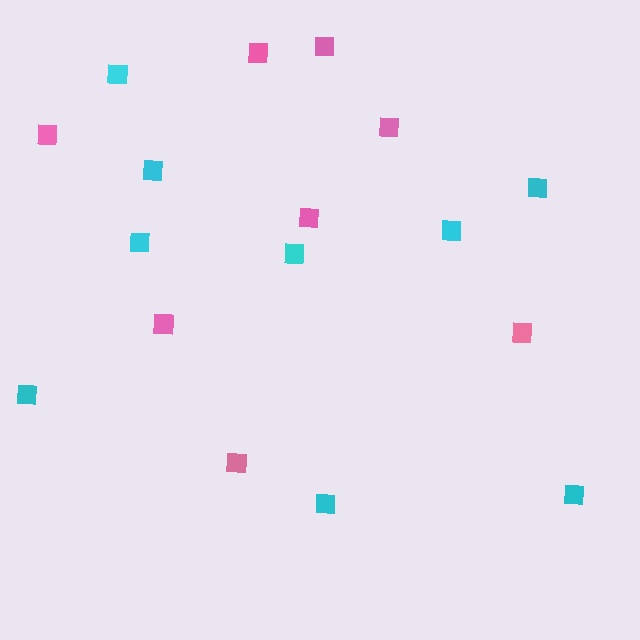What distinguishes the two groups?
There are 2 groups: one group of cyan squares (9) and one group of pink squares (8).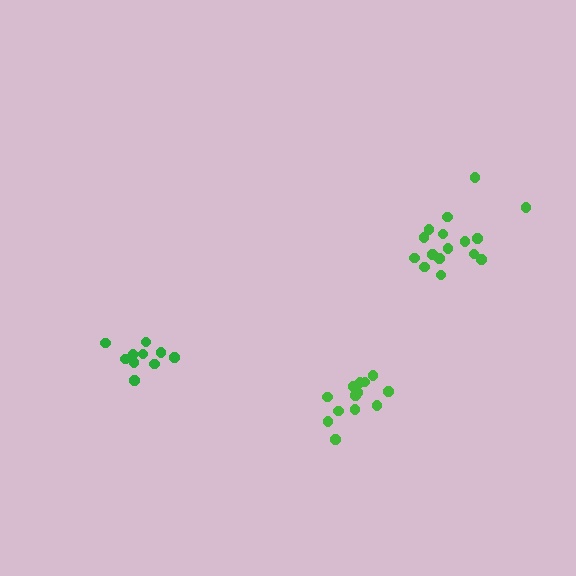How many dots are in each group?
Group 1: 14 dots, Group 2: 16 dots, Group 3: 10 dots (40 total).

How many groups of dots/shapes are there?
There are 3 groups.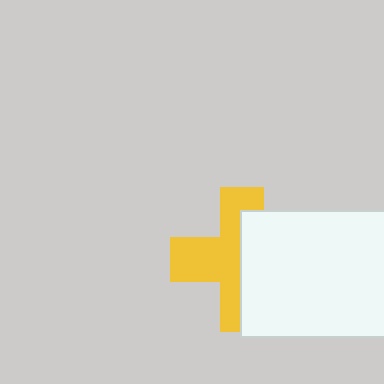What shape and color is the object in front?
The object in front is a white rectangle.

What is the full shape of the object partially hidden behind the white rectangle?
The partially hidden object is a yellow cross.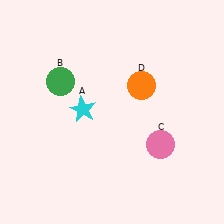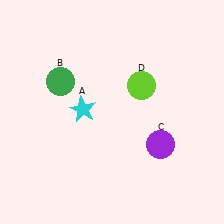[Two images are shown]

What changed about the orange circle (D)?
In Image 1, D is orange. In Image 2, it changed to lime.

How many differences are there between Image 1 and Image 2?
There are 2 differences between the two images.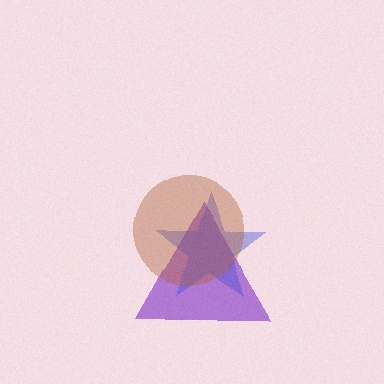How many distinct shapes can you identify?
There are 3 distinct shapes: a purple triangle, a blue star, a brown circle.